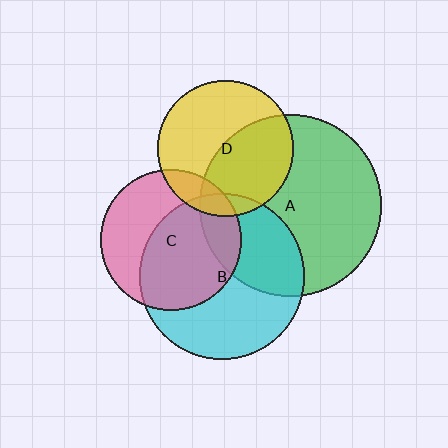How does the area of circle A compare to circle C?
Approximately 1.7 times.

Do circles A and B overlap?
Yes.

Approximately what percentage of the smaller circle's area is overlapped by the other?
Approximately 35%.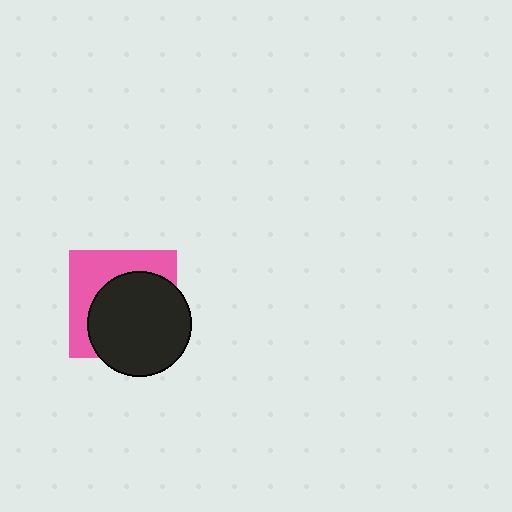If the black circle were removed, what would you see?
You would see the complete pink square.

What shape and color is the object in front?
The object in front is a black circle.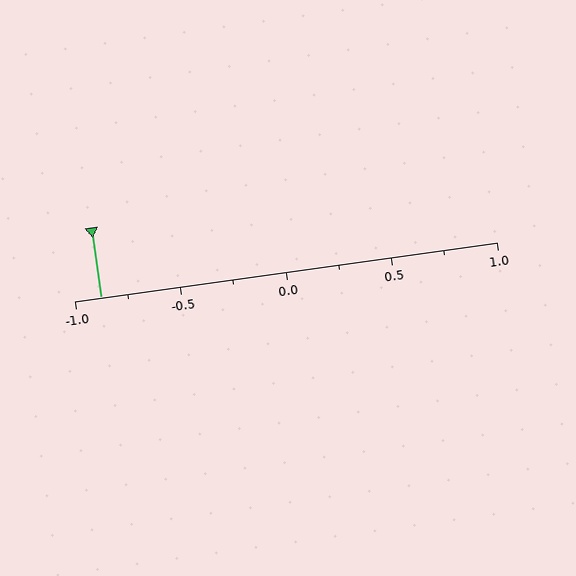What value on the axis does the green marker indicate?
The marker indicates approximately -0.88.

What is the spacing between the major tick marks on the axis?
The major ticks are spaced 0.5 apart.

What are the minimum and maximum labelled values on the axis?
The axis runs from -1.0 to 1.0.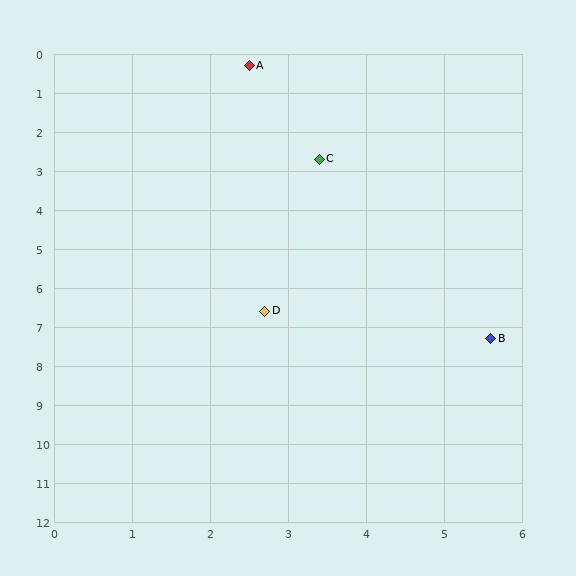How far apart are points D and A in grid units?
Points D and A are about 6.3 grid units apart.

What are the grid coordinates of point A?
Point A is at approximately (2.5, 0.3).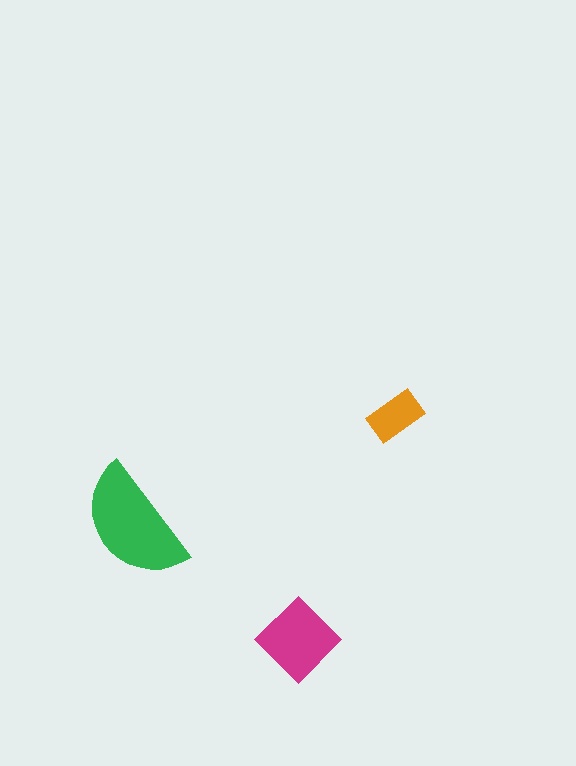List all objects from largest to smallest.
The green semicircle, the magenta diamond, the orange rectangle.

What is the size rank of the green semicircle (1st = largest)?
1st.